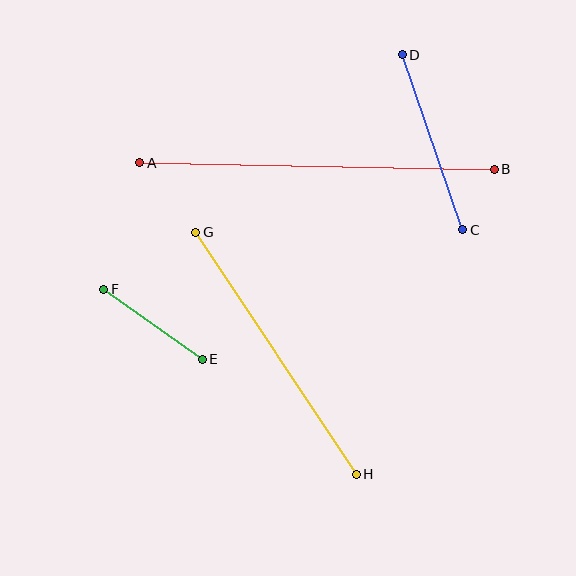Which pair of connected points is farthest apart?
Points A and B are farthest apart.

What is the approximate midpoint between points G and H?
The midpoint is at approximately (276, 353) pixels.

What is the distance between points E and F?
The distance is approximately 121 pixels.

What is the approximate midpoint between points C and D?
The midpoint is at approximately (432, 142) pixels.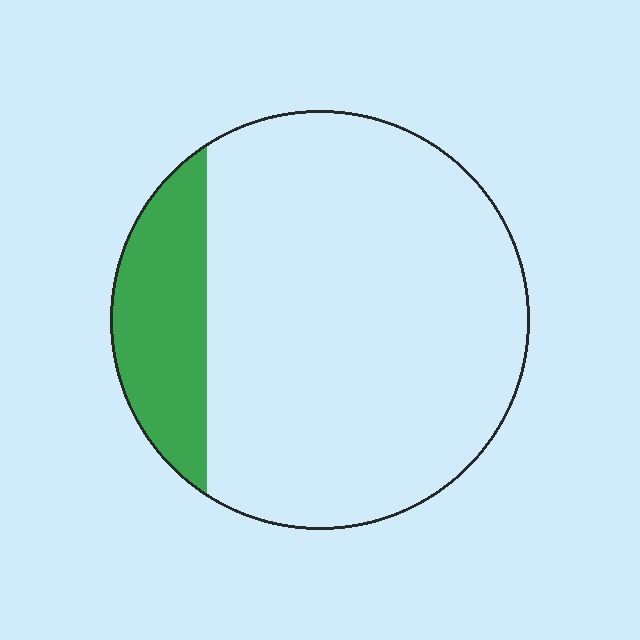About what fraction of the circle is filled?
About one sixth (1/6).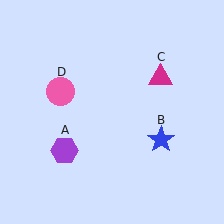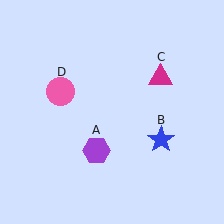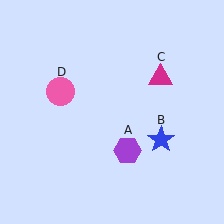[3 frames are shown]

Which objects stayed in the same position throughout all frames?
Blue star (object B) and magenta triangle (object C) and pink circle (object D) remained stationary.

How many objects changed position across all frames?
1 object changed position: purple hexagon (object A).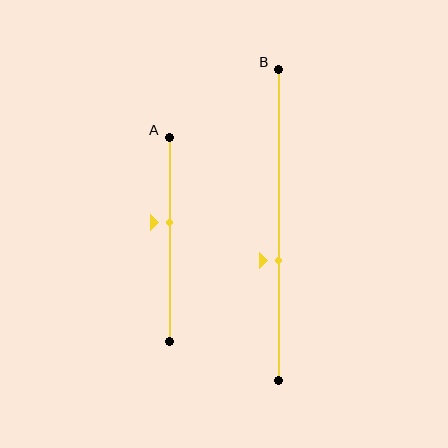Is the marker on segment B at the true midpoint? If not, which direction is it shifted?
No, the marker on segment B is shifted downward by about 12% of the segment length.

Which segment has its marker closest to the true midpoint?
Segment A has its marker closest to the true midpoint.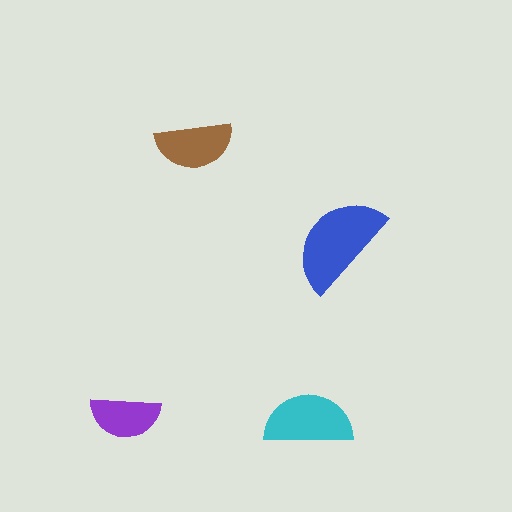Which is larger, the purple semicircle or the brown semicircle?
The brown one.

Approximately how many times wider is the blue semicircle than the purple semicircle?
About 1.5 times wider.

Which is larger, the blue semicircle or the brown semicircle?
The blue one.